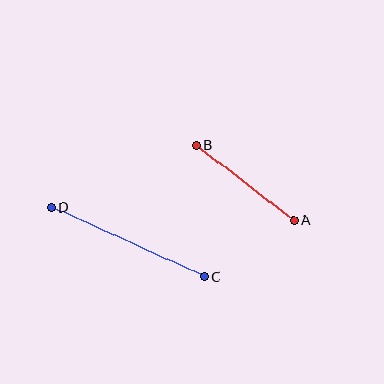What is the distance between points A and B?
The distance is approximately 123 pixels.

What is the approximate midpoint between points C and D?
The midpoint is at approximately (128, 242) pixels.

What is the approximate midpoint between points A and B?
The midpoint is at approximately (245, 183) pixels.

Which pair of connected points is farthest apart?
Points C and D are farthest apart.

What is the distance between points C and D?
The distance is approximately 167 pixels.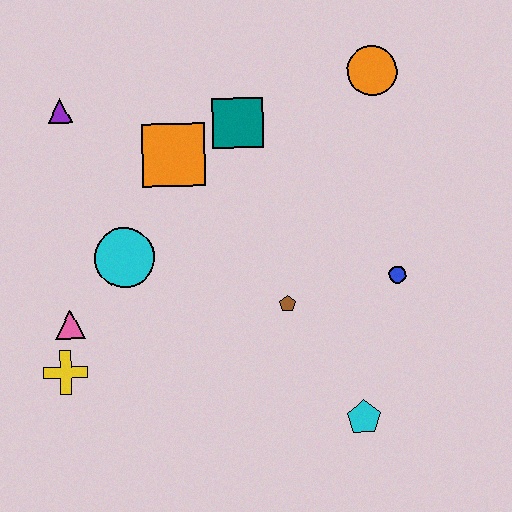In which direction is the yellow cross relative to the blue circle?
The yellow cross is to the left of the blue circle.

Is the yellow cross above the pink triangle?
No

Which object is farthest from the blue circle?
The purple triangle is farthest from the blue circle.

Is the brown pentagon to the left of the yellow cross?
No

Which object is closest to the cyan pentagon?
The brown pentagon is closest to the cyan pentagon.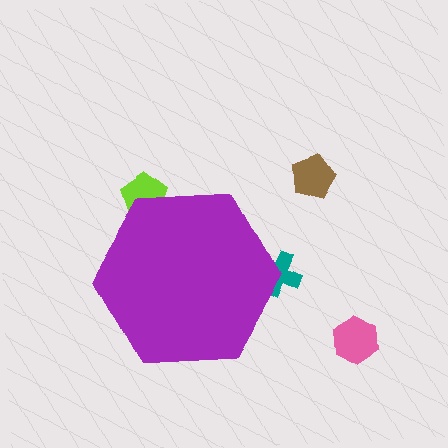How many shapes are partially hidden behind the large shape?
2 shapes are partially hidden.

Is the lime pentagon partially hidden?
Yes, the lime pentagon is partially hidden behind the purple hexagon.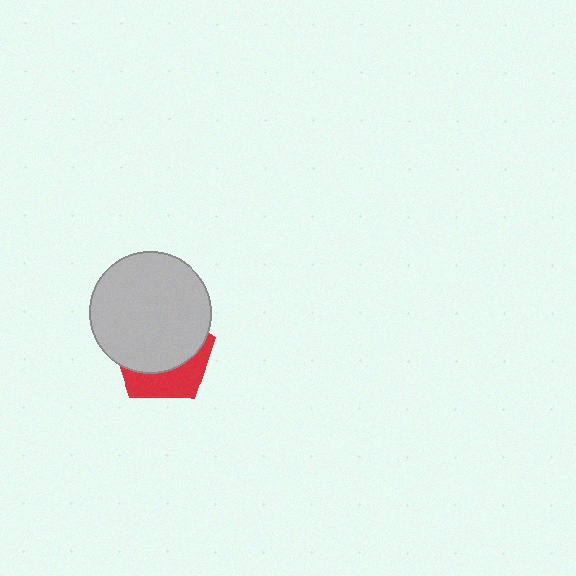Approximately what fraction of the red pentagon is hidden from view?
Roughly 65% of the red pentagon is hidden behind the light gray circle.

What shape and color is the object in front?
The object in front is a light gray circle.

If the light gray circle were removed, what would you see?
You would see the complete red pentagon.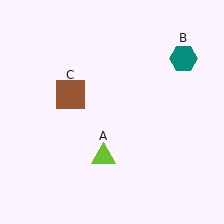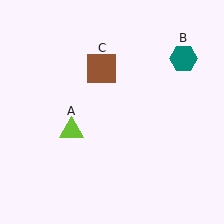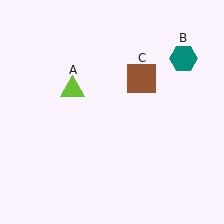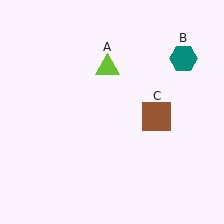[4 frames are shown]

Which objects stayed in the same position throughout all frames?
Teal hexagon (object B) remained stationary.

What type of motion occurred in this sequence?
The lime triangle (object A), brown square (object C) rotated clockwise around the center of the scene.